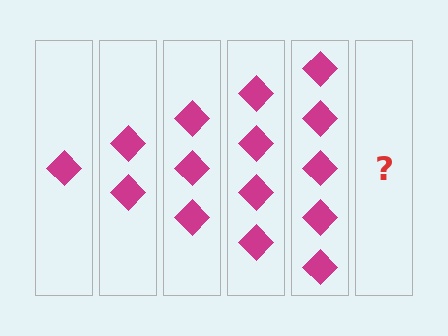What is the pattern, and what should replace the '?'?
The pattern is that each step adds one more diamond. The '?' should be 6 diamonds.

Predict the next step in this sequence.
The next step is 6 diamonds.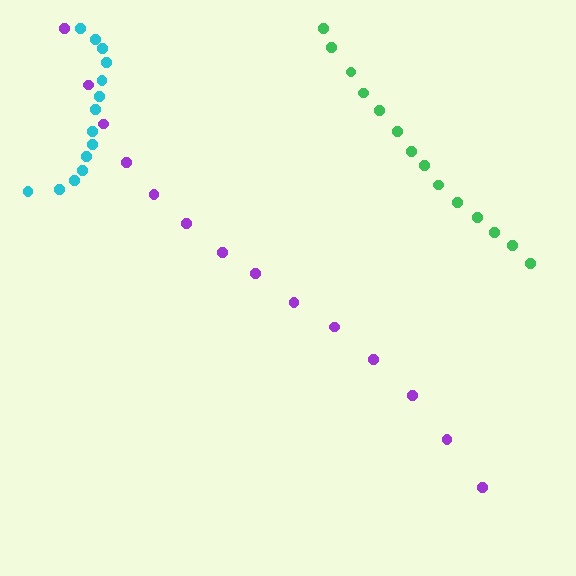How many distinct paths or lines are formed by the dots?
There are 3 distinct paths.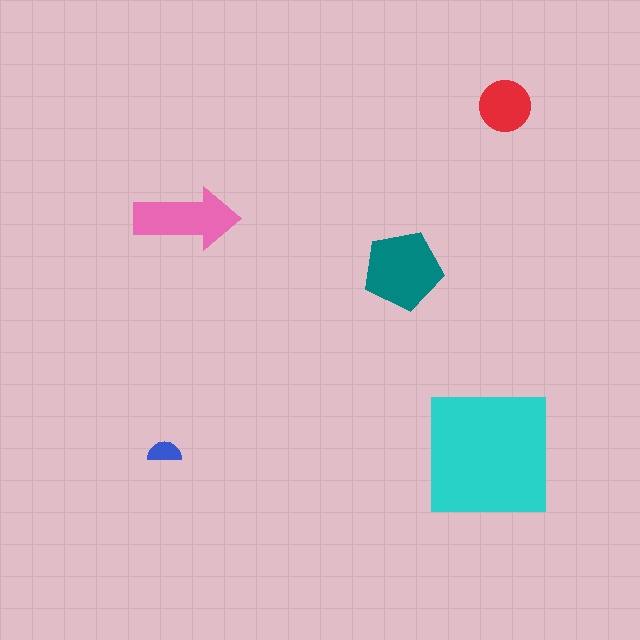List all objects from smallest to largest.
The blue semicircle, the red circle, the pink arrow, the teal pentagon, the cyan square.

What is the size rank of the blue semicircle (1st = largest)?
5th.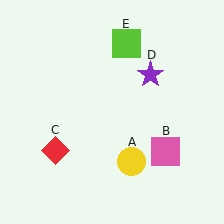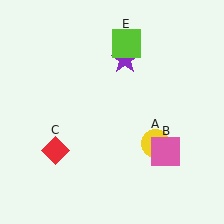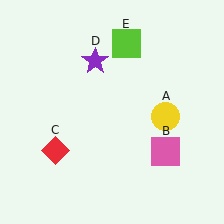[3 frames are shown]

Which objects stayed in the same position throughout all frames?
Pink square (object B) and red diamond (object C) and lime square (object E) remained stationary.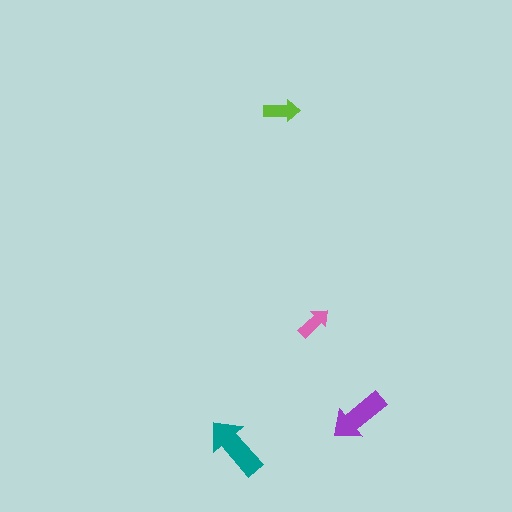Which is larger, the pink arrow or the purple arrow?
The purple one.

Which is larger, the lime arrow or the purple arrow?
The purple one.